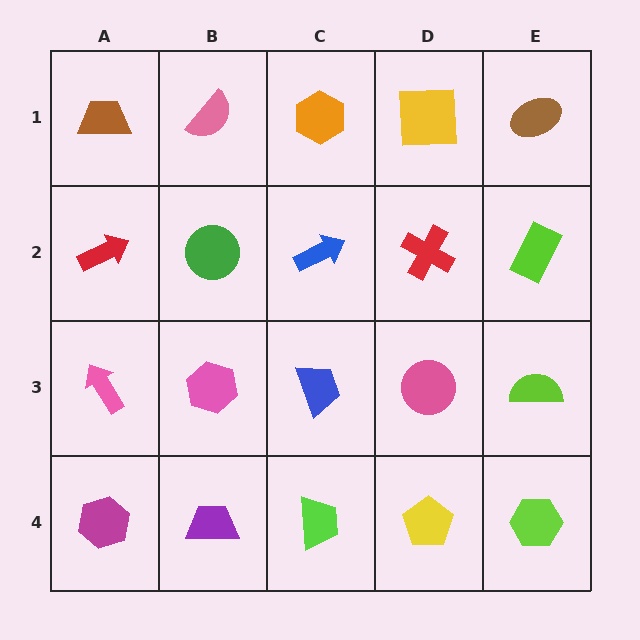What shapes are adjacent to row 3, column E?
A lime rectangle (row 2, column E), a lime hexagon (row 4, column E), a pink circle (row 3, column D).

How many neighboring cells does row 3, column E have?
3.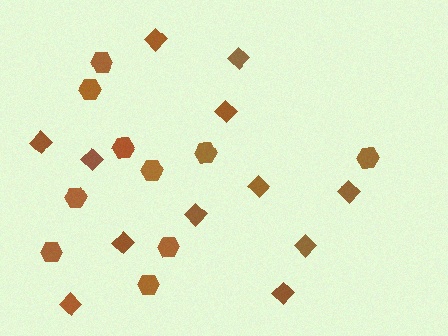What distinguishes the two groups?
There are 2 groups: one group of hexagons (10) and one group of diamonds (12).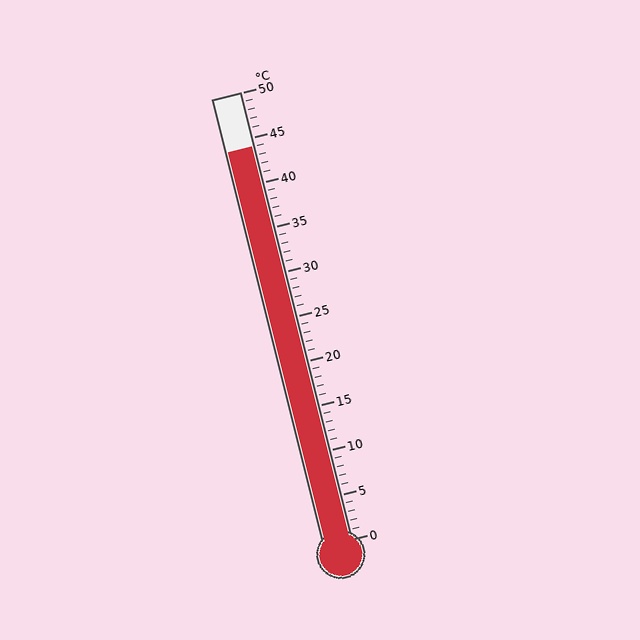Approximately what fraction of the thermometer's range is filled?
The thermometer is filled to approximately 90% of its range.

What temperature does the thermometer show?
The thermometer shows approximately 44°C.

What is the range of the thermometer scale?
The thermometer scale ranges from 0°C to 50°C.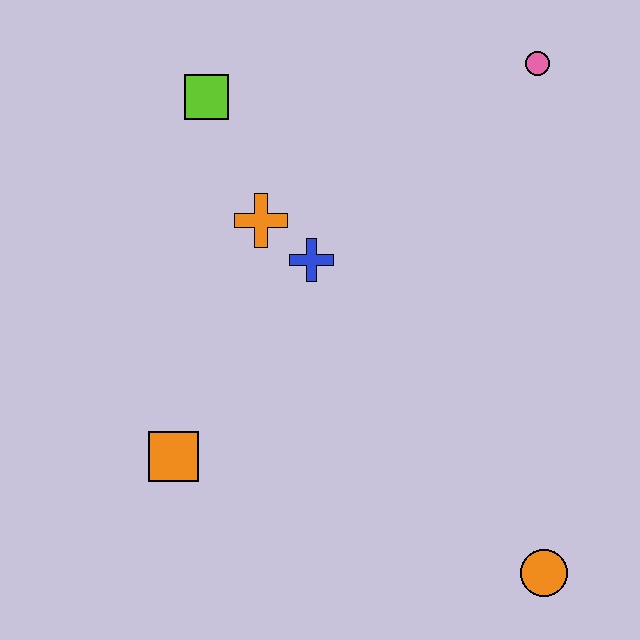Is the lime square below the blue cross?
No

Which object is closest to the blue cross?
The orange cross is closest to the blue cross.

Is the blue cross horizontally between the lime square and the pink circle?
Yes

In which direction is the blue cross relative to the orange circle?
The blue cross is above the orange circle.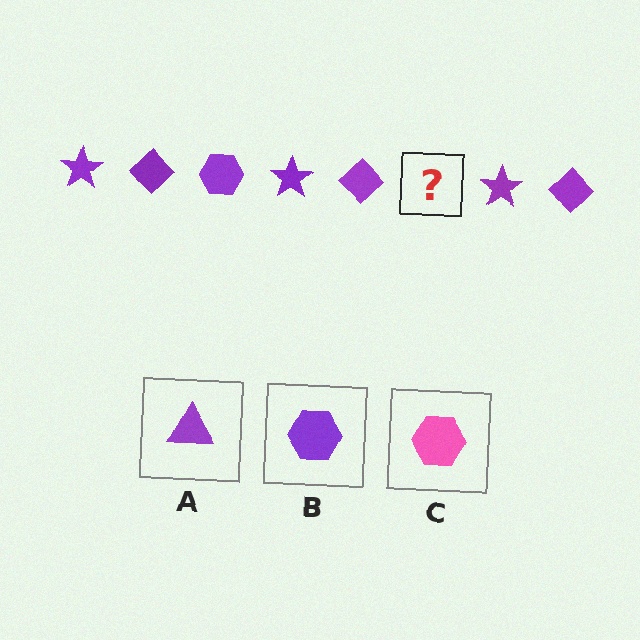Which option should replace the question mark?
Option B.